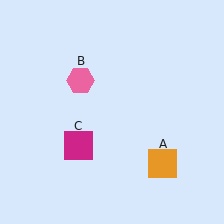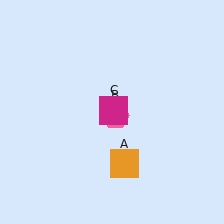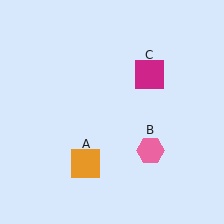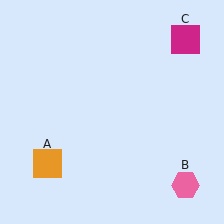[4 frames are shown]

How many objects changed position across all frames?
3 objects changed position: orange square (object A), pink hexagon (object B), magenta square (object C).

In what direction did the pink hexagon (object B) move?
The pink hexagon (object B) moved down and to the right.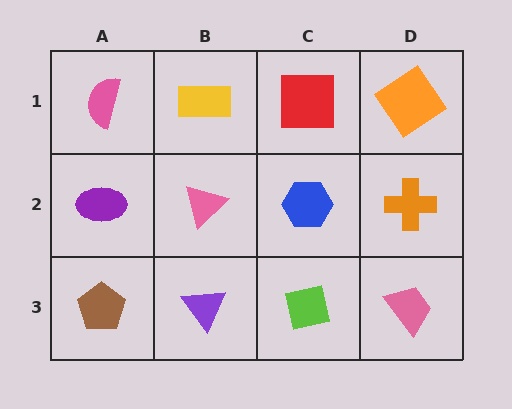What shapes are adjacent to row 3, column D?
An orange cross (row 2, column D), a lime square (row 3, column C).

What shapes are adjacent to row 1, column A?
A purple ellipse (row 2, column A), a yellow rectangle (row 1, column B).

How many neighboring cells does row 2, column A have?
3.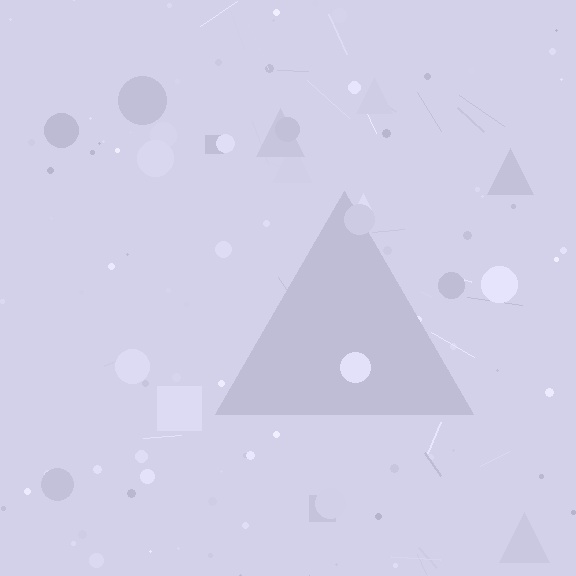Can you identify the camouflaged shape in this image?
The camouflaged shape is a triangle.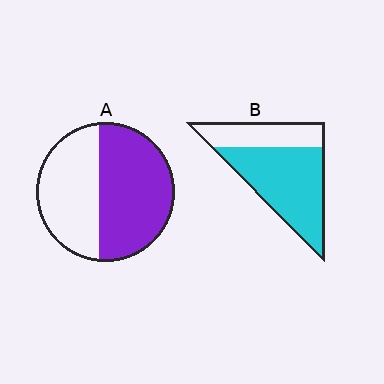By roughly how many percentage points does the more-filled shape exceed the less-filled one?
By roughly 10 percentage points (B over A).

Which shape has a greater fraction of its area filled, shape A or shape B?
Shape B.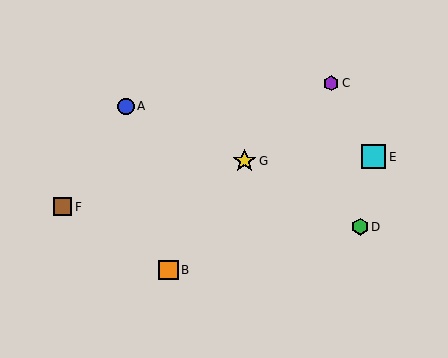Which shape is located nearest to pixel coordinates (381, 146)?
The cyan square (labeled E) at (374, 157) is nearest to that location.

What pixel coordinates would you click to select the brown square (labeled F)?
Click at (63, 207) to select the brown square F.